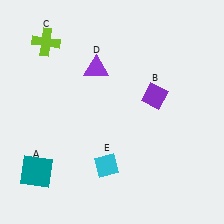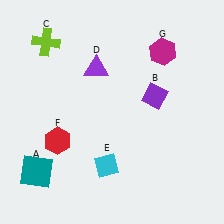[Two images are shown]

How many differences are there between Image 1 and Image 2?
There are 2 differences between the two images.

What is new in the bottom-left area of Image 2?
A red hexagon (F) was added in the bottom-left area of Image 2.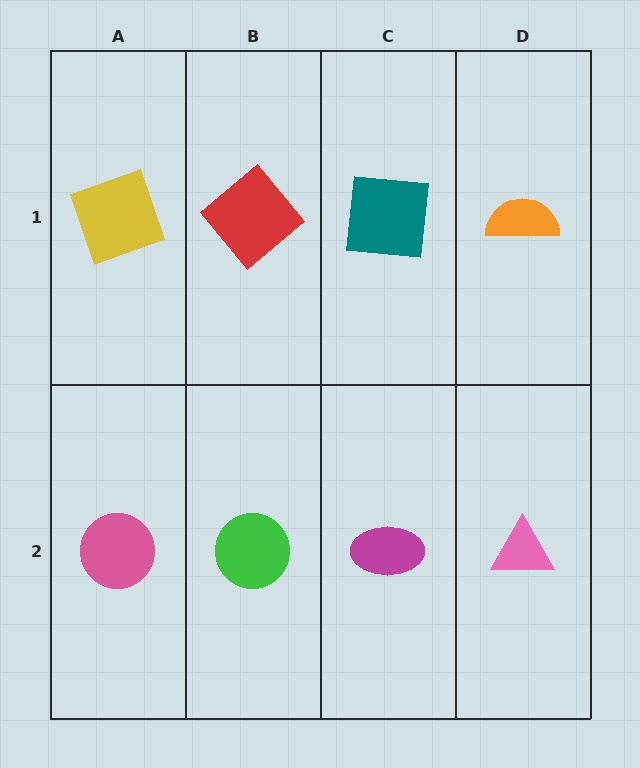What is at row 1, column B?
A red diamond.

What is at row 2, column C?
A magenta ellipse.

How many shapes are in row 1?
4 shapes.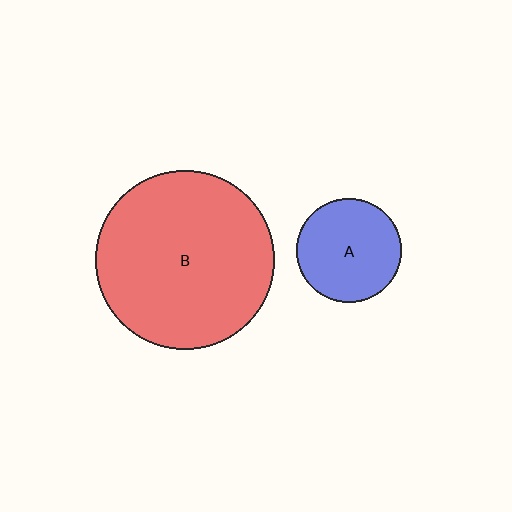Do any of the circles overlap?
No, none of the circles overlap.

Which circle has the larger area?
Circle B (red).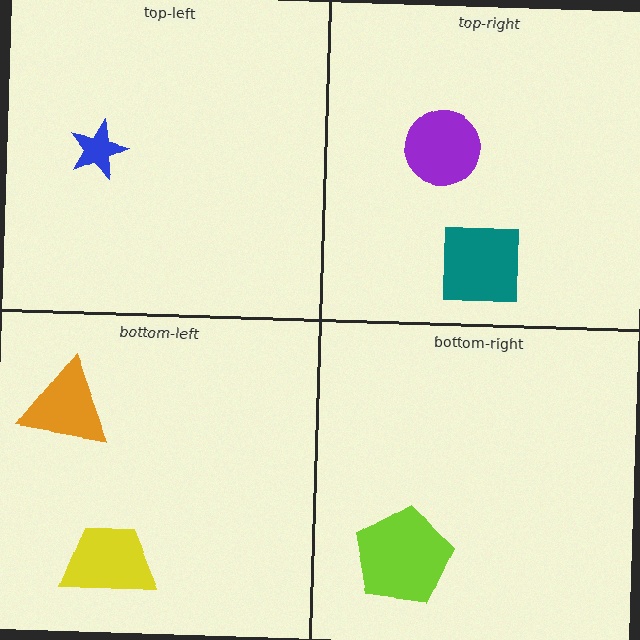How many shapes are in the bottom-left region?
2.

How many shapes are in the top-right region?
2.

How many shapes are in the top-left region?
1.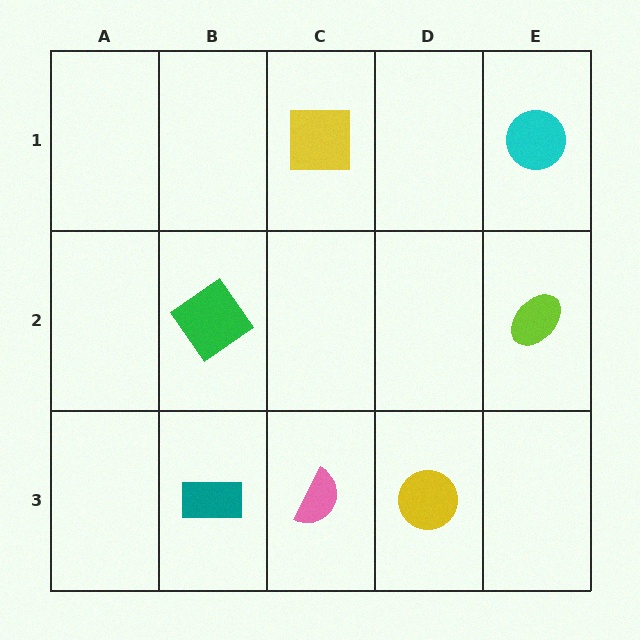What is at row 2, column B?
A green diamond.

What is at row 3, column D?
A yellow circle.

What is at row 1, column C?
A yellow square.